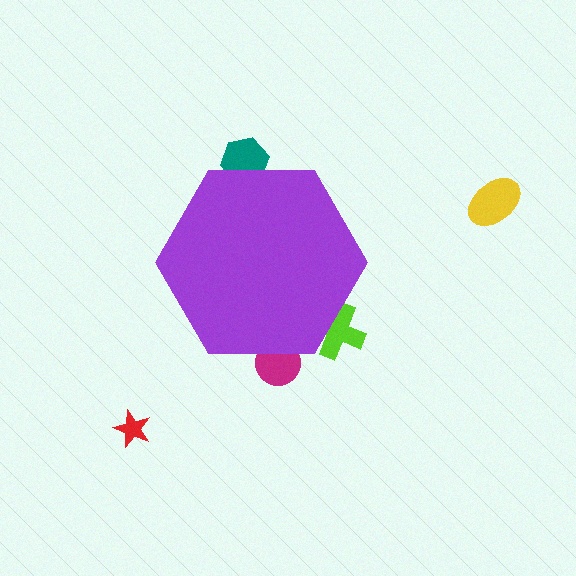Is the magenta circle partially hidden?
Yes, the magenta circle is partially hidden behind the purple hexagon.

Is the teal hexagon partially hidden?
Yes, the teal hexagon is partially hidden behind the purple hexagon.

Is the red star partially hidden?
No, the red star is fully visible.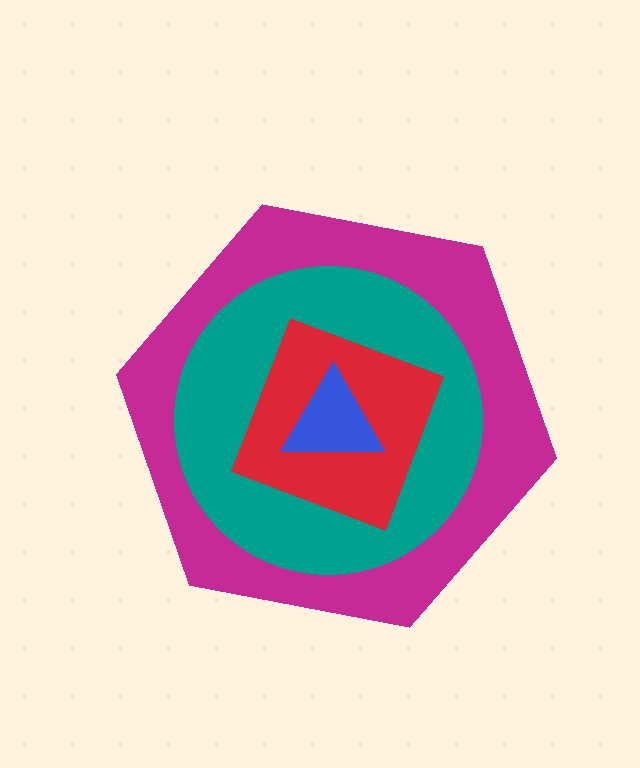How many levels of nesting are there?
4.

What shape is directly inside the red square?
The blue triangle.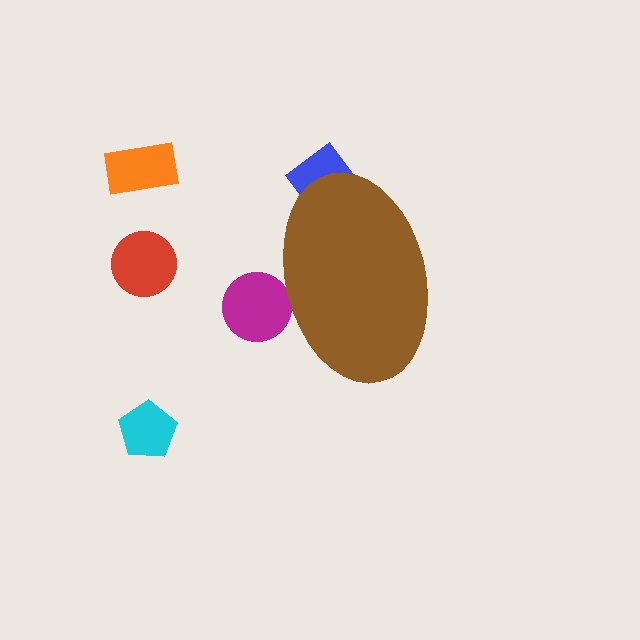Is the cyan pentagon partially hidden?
No, the cyan pentagon is fully visible.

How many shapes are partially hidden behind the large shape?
2 shapes are partially hidden.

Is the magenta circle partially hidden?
Yes, the magenta circle is partially hidden behind the brown ellipse.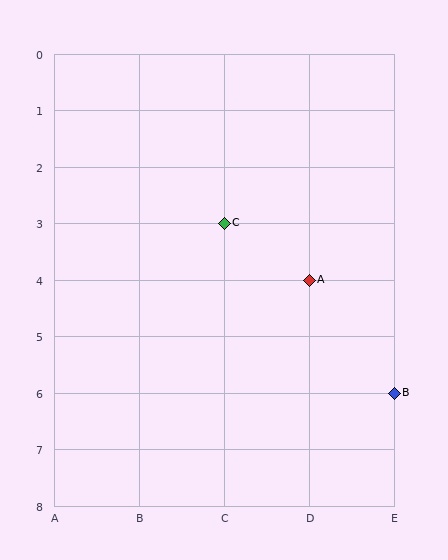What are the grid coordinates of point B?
Point B is at grid coordinates (E, 6).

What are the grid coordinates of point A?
Point A is at grid coordinates (D, 4).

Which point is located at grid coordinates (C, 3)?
Point C is at (C, 3).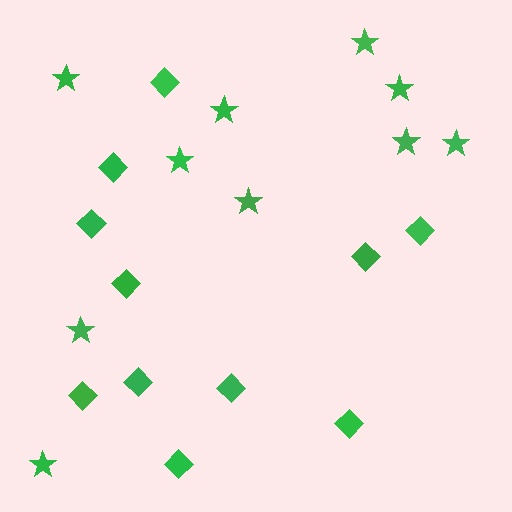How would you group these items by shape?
There are 2 groups: one group of stars (10) and one group of diamonds (11).